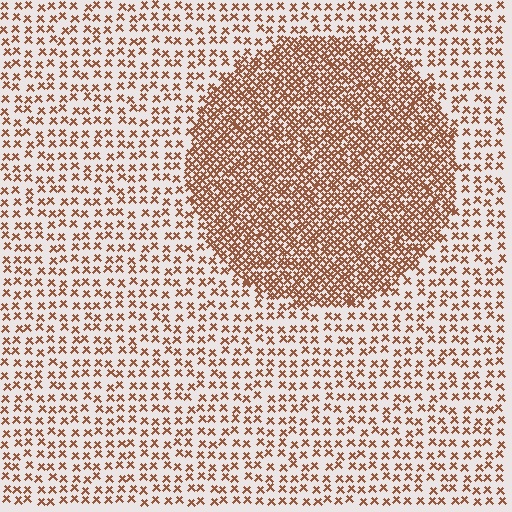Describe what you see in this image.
The image contains small brown elements arranged at two different densities. A circle-shaped region is visible where the elements are more densely packed than the surrounding area.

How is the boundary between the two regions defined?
The boundary is defined by a change in element density (approximately 2.6x ratio). All elements are the same color, size, and shape.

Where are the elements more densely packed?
The elements are more densely packed inside the circle boundary.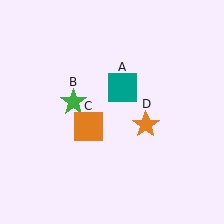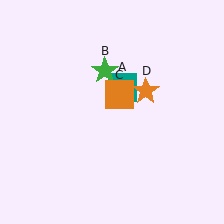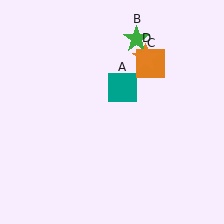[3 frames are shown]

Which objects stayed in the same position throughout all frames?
Teal square (object A) remained stationary.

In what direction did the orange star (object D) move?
The orange star (object D) moved up.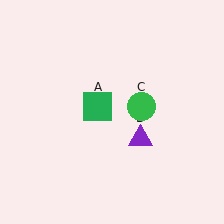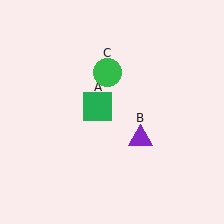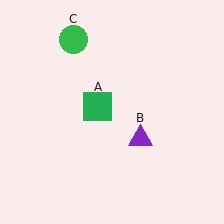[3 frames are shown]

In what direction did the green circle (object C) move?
The green circle (object C) moved up and to the left.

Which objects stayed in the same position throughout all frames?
Green square (object A) and purple triangle (object B) remained stationary.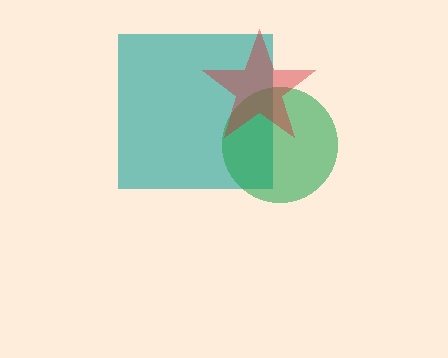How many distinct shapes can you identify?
There are 3 distinct shapes: a teal square, a green circle, a red star.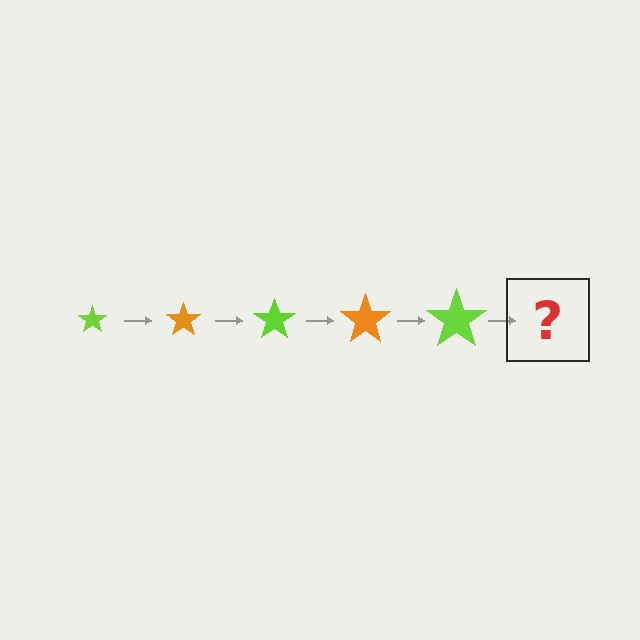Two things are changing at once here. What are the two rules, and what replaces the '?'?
The two rules are that the star grows larger each step and the color cycles through lime and orange. The '?' should be an orange star, larger than the previous one.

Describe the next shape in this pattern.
It should be an orange star, larger than the previous one.